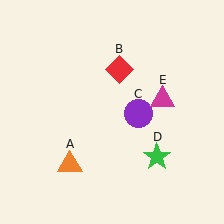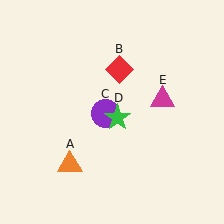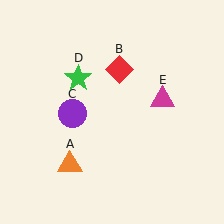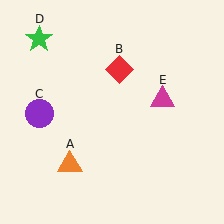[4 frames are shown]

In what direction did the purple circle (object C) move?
The purple circle (object C) moved left.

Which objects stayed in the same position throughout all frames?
Orange triangle (object A) and red diamond (object B) and magenta triangle (object E) remained stationary.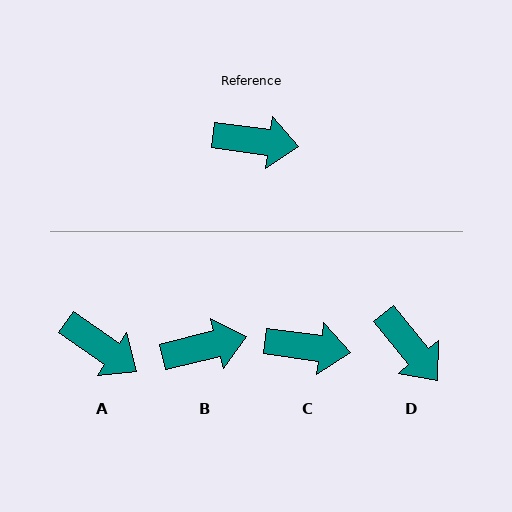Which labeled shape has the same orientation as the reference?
C.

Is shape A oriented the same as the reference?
No, it is off by about 28 degrees.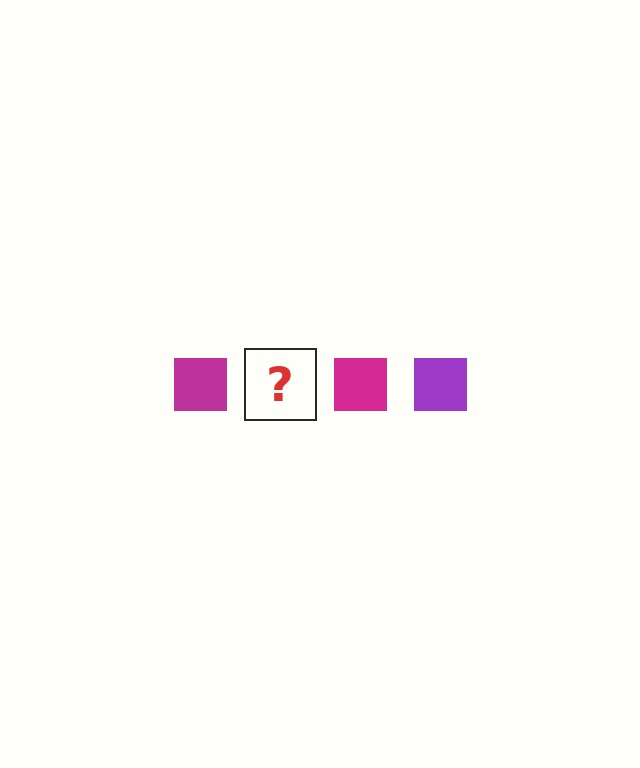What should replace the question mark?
The question mark should be replaced with a purple square.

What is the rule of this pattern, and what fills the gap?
The rule is that the pattern cycles through magenta, purple squares. The gap should be filled with a purple square.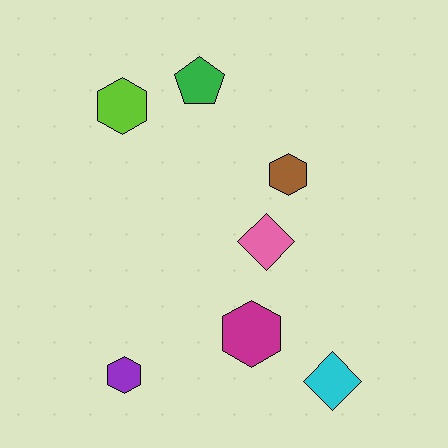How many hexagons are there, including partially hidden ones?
There are 4 hexagons.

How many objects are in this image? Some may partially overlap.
There are 7 objects.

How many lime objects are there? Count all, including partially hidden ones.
There is 1 lime object.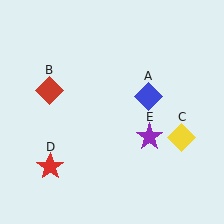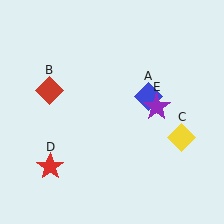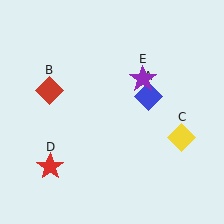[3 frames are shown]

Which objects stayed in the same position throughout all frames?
Blue diamond (object A) and red diamond (object B) and yellow diamond (object C) and red star (object D) remained stationary.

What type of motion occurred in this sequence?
The purple star (object E) rotated counterclockwise around the center of the scene.